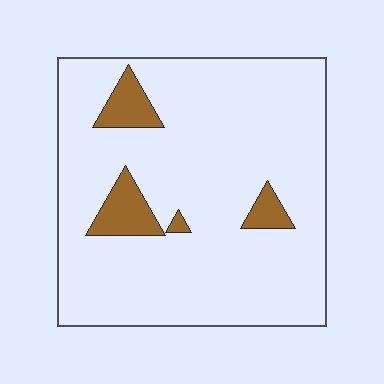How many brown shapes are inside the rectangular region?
4.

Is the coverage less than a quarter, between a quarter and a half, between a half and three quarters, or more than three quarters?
Less than a quarter.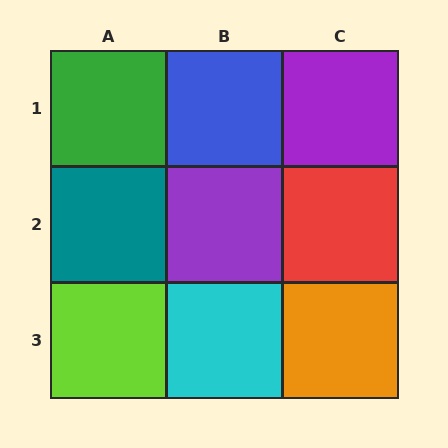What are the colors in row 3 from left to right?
Lime, cyan, orange.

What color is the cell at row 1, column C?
Purple.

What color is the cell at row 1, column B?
Blue.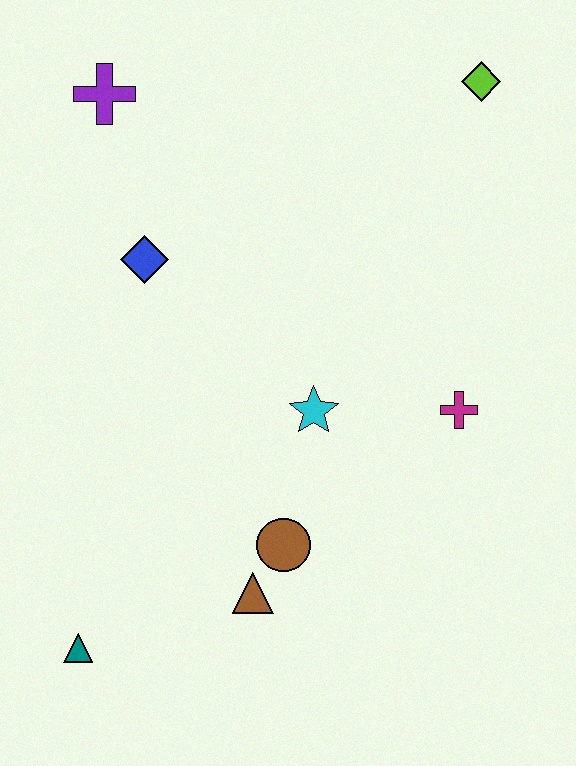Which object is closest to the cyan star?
The brown circle is closest to the cyan star.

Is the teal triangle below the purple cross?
Yes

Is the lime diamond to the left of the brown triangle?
No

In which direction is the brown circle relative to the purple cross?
The brown circle is below the purple cross.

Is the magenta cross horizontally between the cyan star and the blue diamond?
No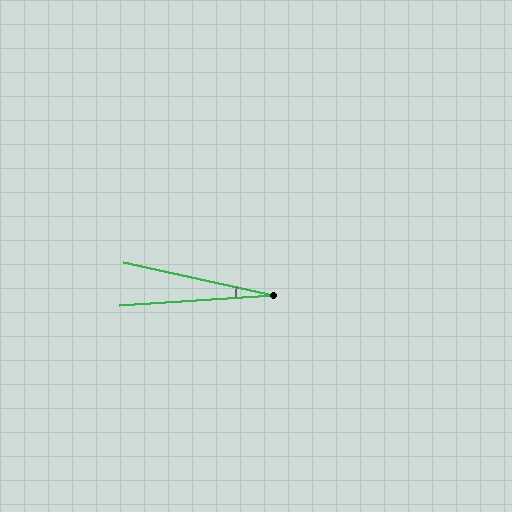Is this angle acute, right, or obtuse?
It is acute.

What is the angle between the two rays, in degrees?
Approximately 16 degrees.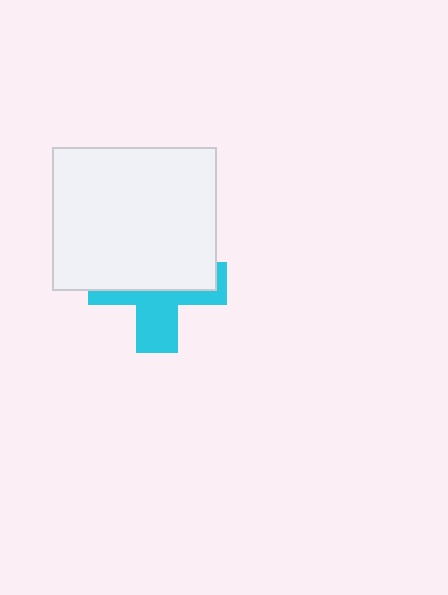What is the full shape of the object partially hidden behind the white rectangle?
The partially hidden object is a cyan cross.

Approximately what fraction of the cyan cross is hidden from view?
Roughly 58% of the cyan cross is hidden behind the white rectangle.